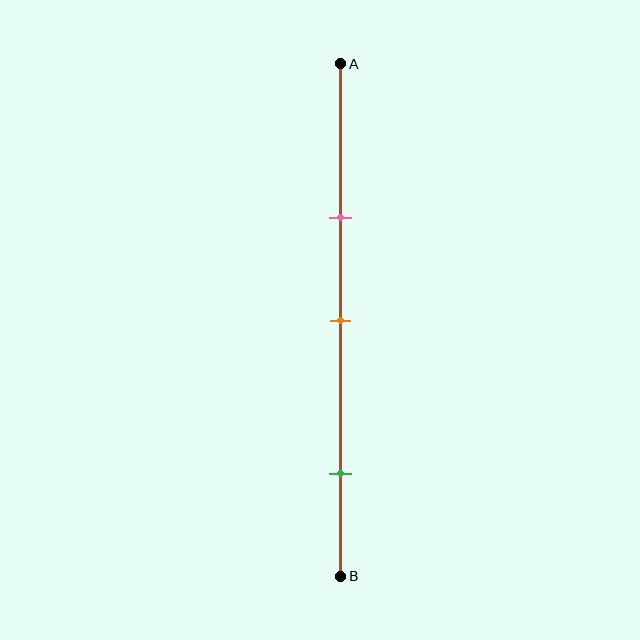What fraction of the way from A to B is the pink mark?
The pink mark is approximately 30% (0.3) of the way from A to B.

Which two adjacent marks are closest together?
The pink and orange marks are the closest adjacent pair.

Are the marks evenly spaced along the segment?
No, the marks are not evenly spaced.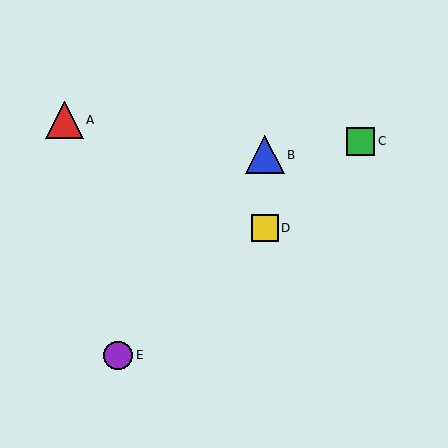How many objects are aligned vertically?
2 objects (B, D) are aligned vertically.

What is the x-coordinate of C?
Object C is at x≈360.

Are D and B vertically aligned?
Yes, both are at x≈265.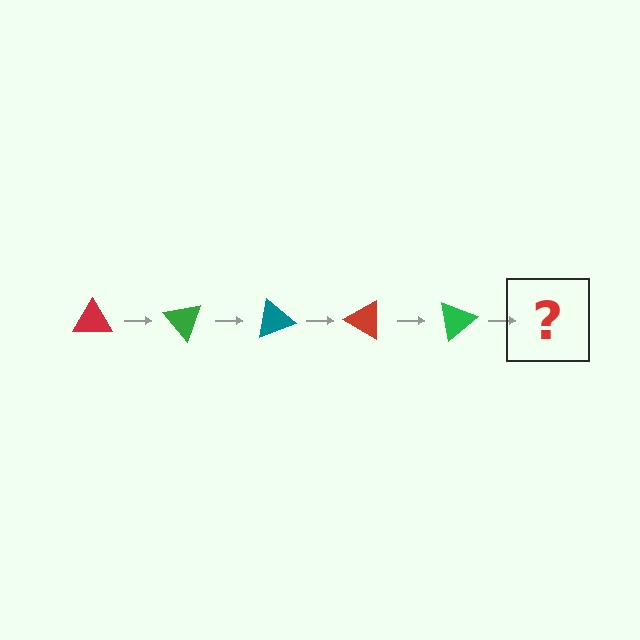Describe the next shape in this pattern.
It should be a teal triangle, rotated 250 degrees from the start.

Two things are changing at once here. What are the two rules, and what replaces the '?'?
The two rules are that it rotates 50 degrees each step and the color cycles through red, green, and teal. The '?' should be a teal triangle, rotated 250 degrees from the start.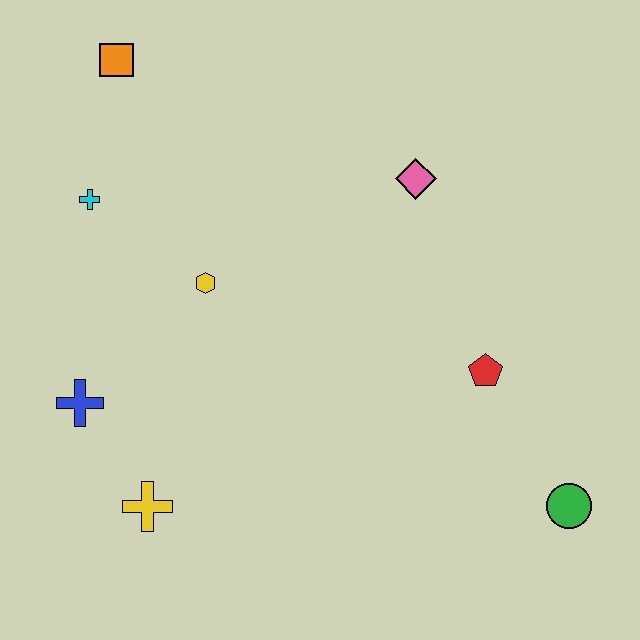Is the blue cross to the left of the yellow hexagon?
Yes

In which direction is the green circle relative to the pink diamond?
The green circle is below the pink diamond.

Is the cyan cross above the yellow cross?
Yes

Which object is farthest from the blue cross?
The green circle is farthest from the blue cross.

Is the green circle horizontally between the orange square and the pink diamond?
No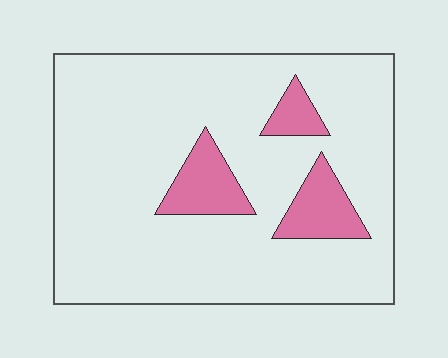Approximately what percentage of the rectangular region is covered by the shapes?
Approximately 15%.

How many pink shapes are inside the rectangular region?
3.